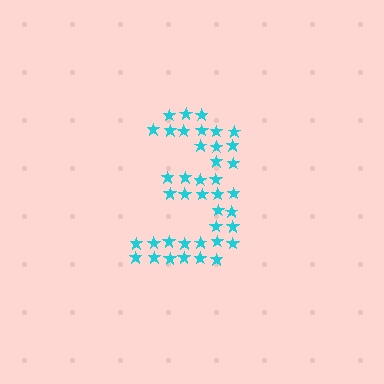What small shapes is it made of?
It is made of small stars.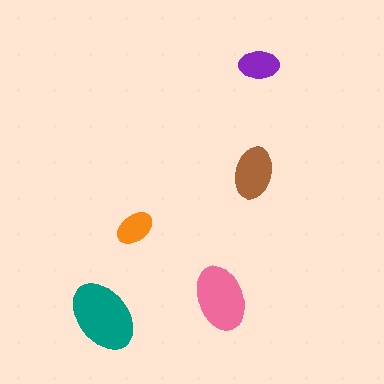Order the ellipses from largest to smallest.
the teal one, the pink one, the brown one, the purple one, the orange one.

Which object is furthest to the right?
The purple ellipse is rightmost.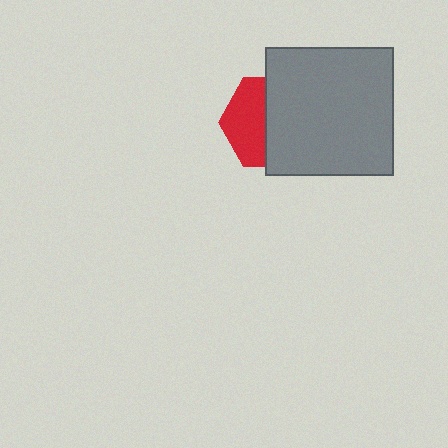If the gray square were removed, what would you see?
You would see the complete red hexagon.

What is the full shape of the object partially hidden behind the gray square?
The partially hidden object is a red hexagon.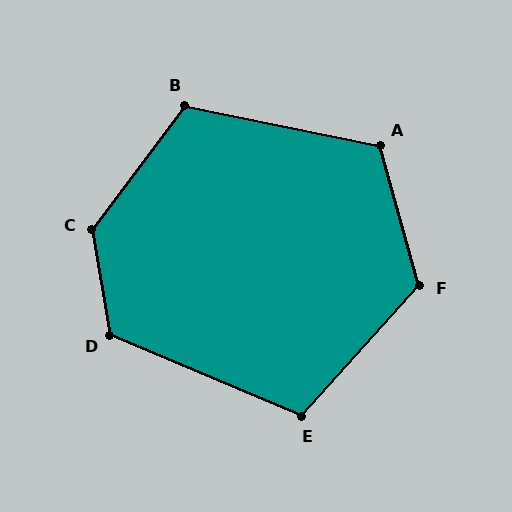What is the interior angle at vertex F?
Approximately 122 degrees (obtuse).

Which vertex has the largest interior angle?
C, at approximately 133 degrees.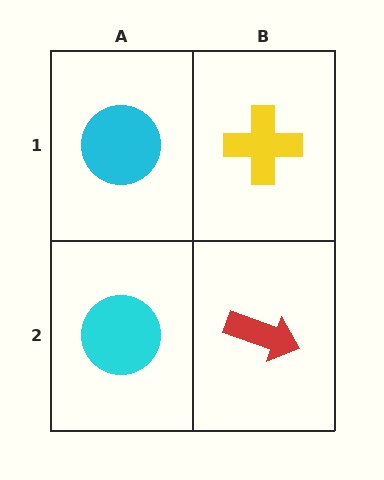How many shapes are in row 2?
2 shapes.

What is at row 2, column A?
A cyan circle.